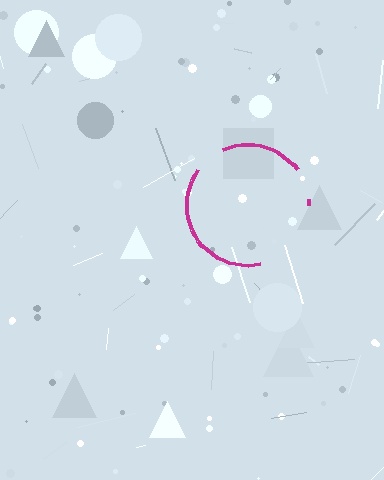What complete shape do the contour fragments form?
The contour fragments form a circle.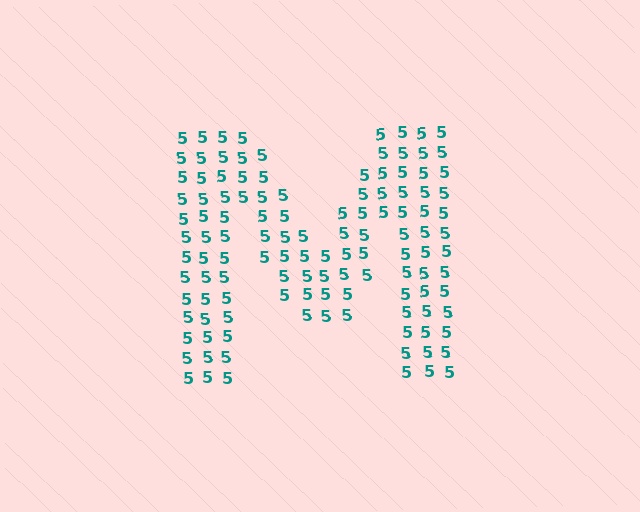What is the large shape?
The large shape is the letter M.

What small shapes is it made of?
It is made of small digit 5's.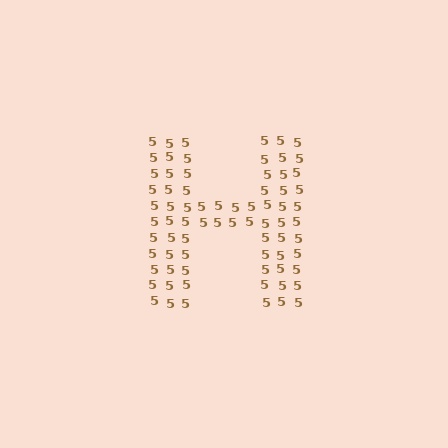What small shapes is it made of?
It is made of small digit 5's.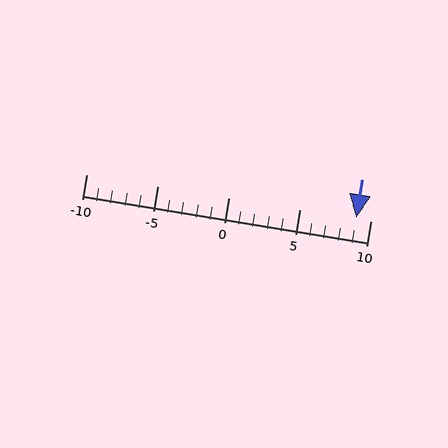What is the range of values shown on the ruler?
The ruler shows values from -10 to 10.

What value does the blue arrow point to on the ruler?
The blue arrow points to approximately 9.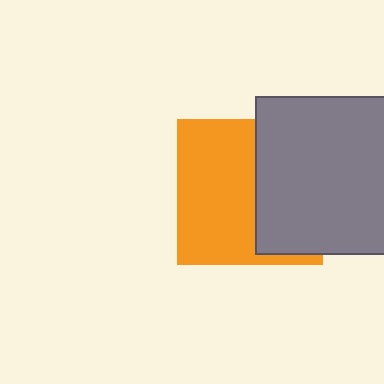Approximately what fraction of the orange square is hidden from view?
Roughly 43% of the orange square is hidden behind the gray square.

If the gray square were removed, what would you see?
You would see the complete orange square.